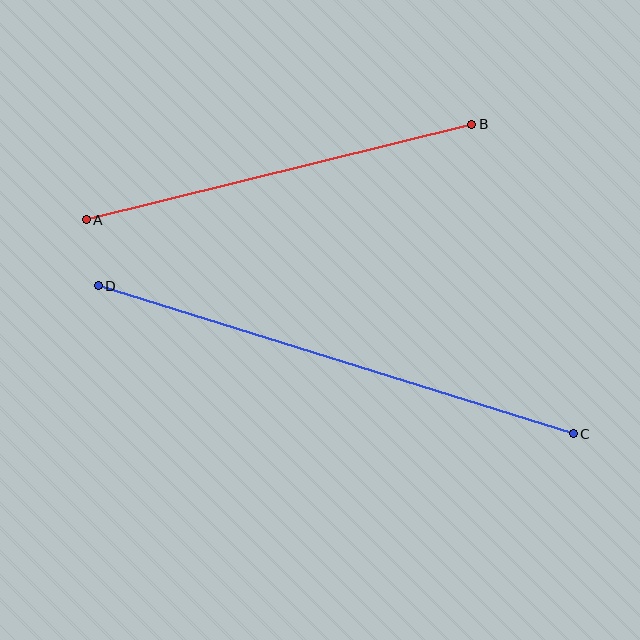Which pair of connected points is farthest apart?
Points C and D are farthest apart.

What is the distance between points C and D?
The distance is approximately 498 pixels.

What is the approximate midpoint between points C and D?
The midpoint is at approximately (336, 360) pixels.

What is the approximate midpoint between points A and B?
The midpoint is at approximately (279, 172) pixels.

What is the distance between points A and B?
The distance is approximately 397 pixels.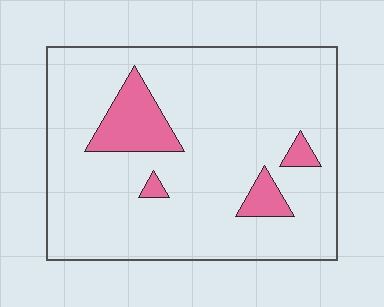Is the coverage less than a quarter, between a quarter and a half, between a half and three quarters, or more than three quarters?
Less than a quarter.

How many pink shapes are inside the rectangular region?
4.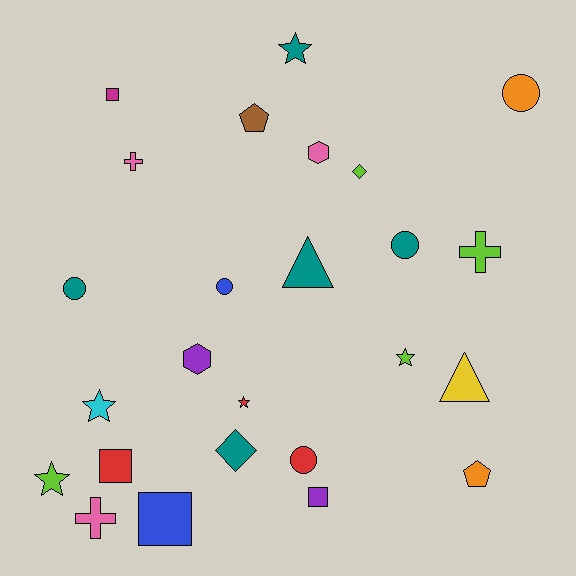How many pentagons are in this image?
There are 2 pentagons.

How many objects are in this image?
There are 25 objects.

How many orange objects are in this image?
There are 2 orange objects.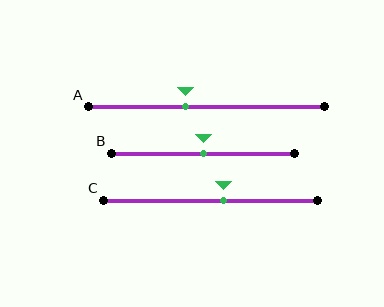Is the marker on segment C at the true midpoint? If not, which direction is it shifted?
No, the marker on segment C is shifted to the right by about 6% of the segment length.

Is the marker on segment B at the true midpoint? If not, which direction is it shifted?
Yes, the marker on segment B is at the true midpoint.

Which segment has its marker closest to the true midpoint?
Segment B has its marker closest to the true midpoint.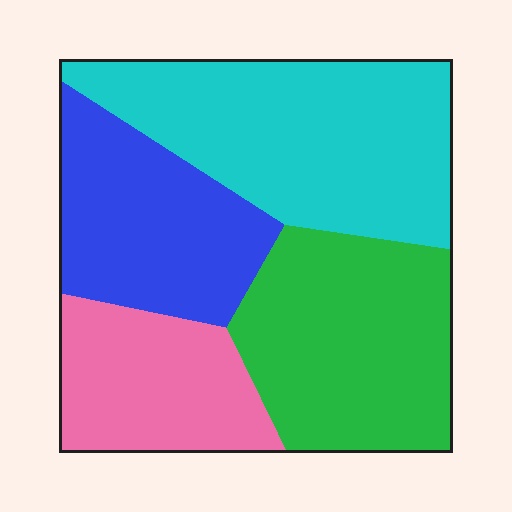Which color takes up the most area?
Cyan, at roughly 35%.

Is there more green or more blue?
Green.